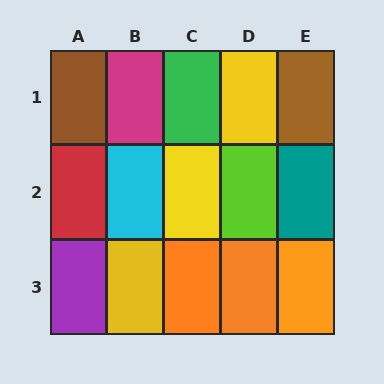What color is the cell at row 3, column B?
Yellow.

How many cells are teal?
1 cell is teal.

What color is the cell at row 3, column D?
Orange.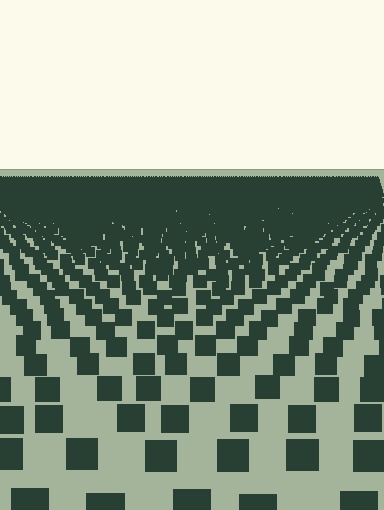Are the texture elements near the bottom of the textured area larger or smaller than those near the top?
Larger. Near the bottom, elements are closer to the viewer and appear at a bigger on-screen size.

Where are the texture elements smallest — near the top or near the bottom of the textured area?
Near the top.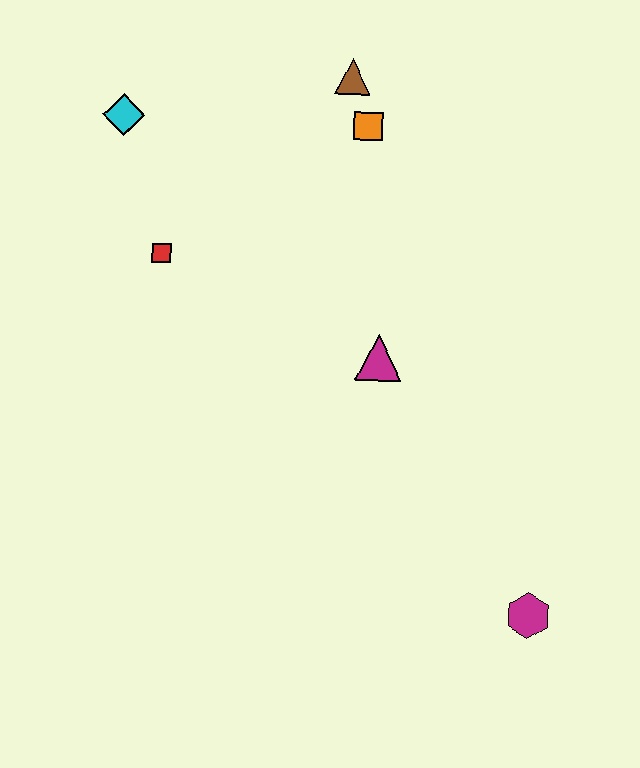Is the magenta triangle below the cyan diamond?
Yes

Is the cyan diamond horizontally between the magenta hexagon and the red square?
No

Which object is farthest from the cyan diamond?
The magenta hexagon is farthest from the cyan diamond.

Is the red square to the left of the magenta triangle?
Yes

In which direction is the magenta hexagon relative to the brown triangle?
The magenta hexagon is below the brown triangle.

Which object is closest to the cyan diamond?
The red square is closest to the cyan diamond.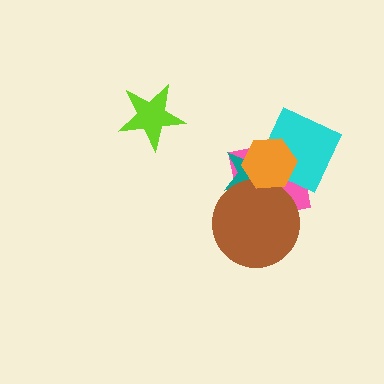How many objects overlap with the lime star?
0 objects overlap with the lime star.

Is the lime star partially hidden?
No, no other shape covers it.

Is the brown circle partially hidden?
Yes, it is partially covered by another shape.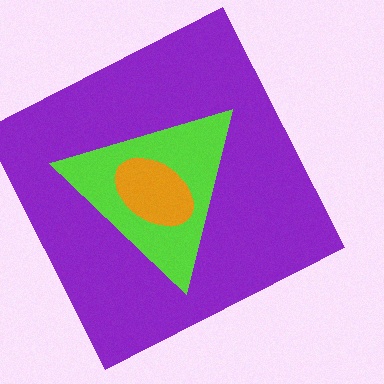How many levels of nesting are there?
3.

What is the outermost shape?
The purple square.